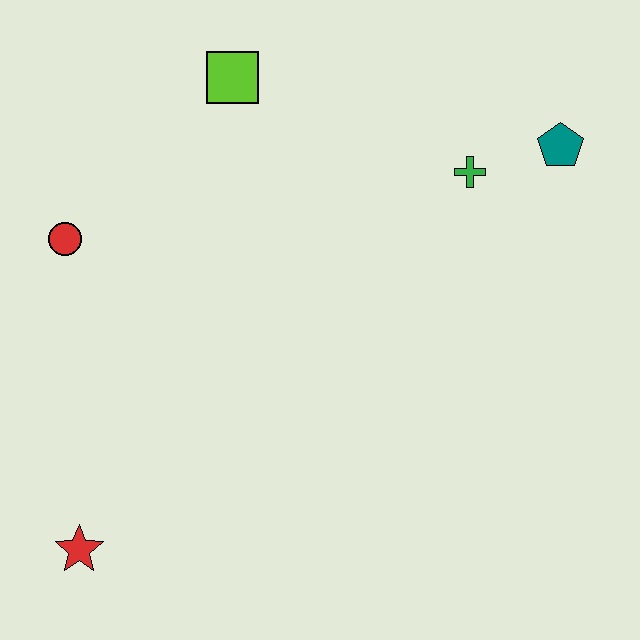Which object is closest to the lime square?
The red circle is closest to the lime square.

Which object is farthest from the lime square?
The red star is farthest from the lime square.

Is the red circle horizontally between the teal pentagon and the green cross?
No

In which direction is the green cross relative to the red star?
The green cross is to the right of the red star.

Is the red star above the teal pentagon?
No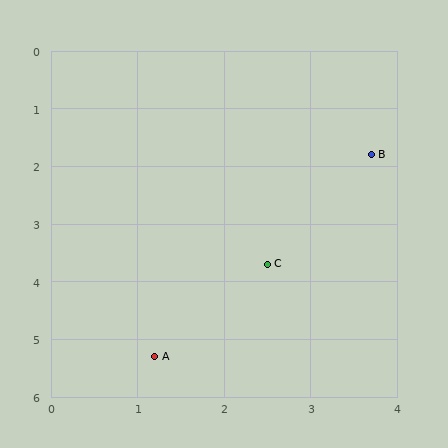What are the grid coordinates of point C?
Point C is at approximately (2.5, 3.7).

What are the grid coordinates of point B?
Point B is at approximately (3.7, 1.8).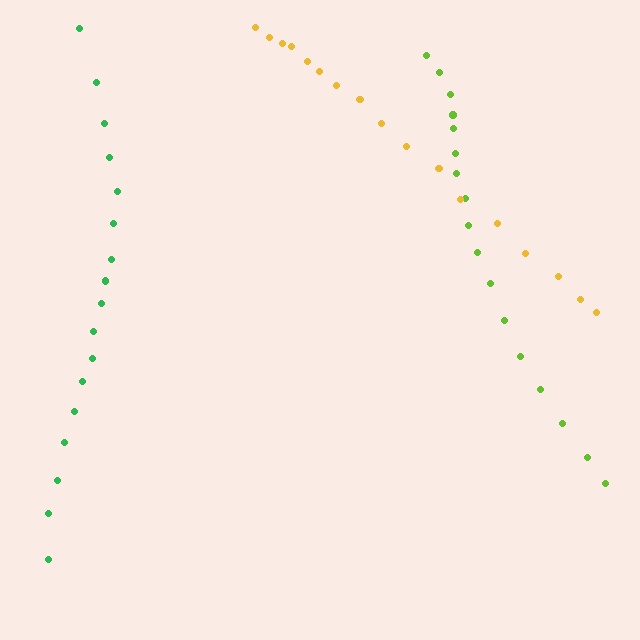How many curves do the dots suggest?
There are 3 distinct paths.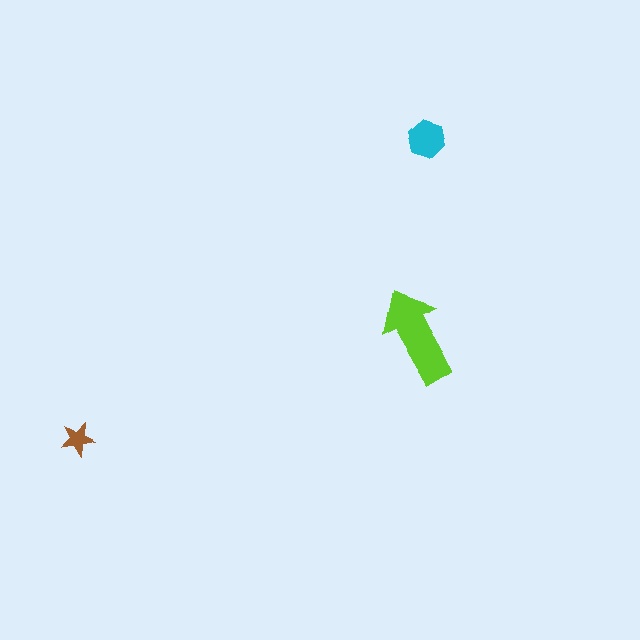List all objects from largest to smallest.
The lime arrow, the cyan hexagon, the brown star.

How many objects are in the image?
There are 3 objects in the image.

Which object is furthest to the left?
The brown star is leftmost.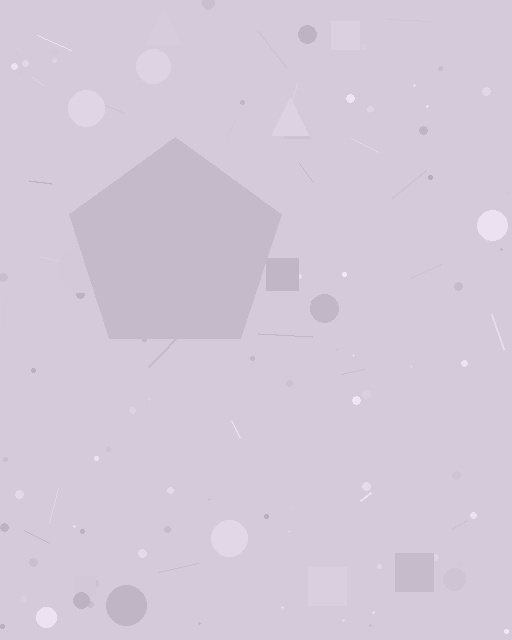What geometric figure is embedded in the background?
A pentagon is embedded in the background.